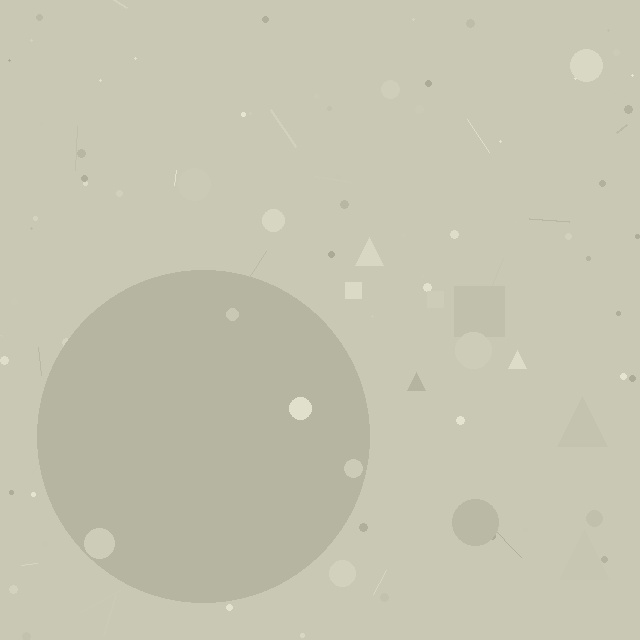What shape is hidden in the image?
A circle is hidden in the image.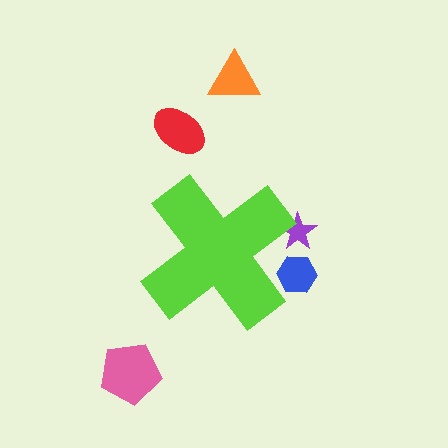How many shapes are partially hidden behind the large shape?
2 shapes are partially hidden.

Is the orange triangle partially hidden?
No, the orange triangle is fully visible.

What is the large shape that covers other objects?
A lime cross.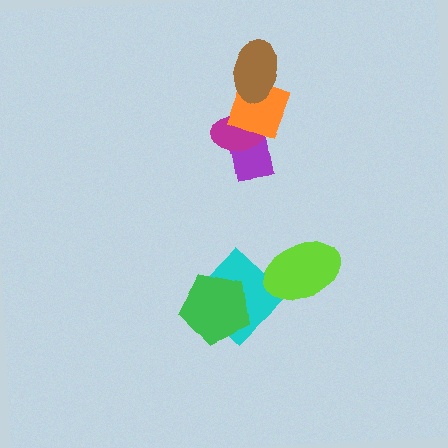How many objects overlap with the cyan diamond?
2 objects overlap with the cyan diamond.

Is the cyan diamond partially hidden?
Yes, it is partially covered by another shape.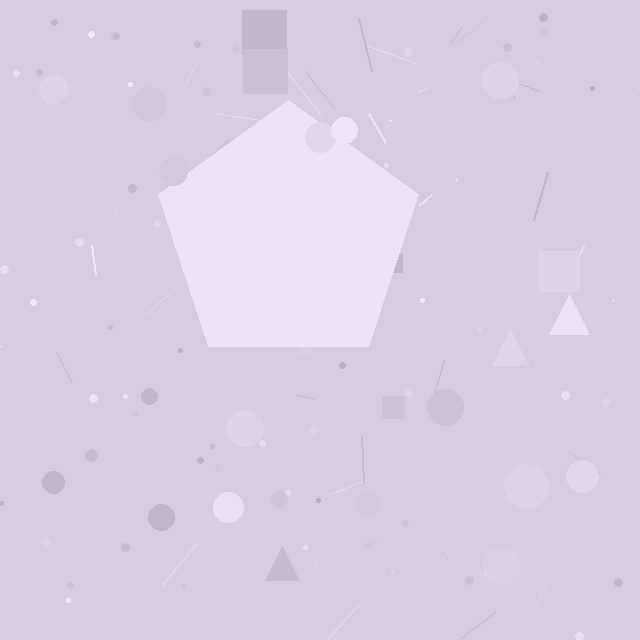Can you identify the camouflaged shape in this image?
The camouflaged shape is a pentagon.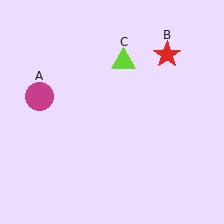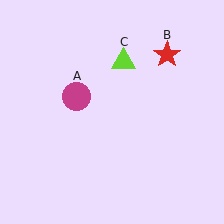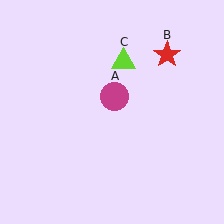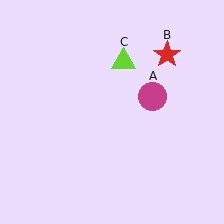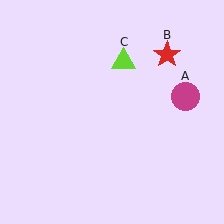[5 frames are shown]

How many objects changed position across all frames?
1 object changed position: magenta circle (object A).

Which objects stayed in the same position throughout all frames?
Red star (object B) and lime triangle (object C) remained stationary.